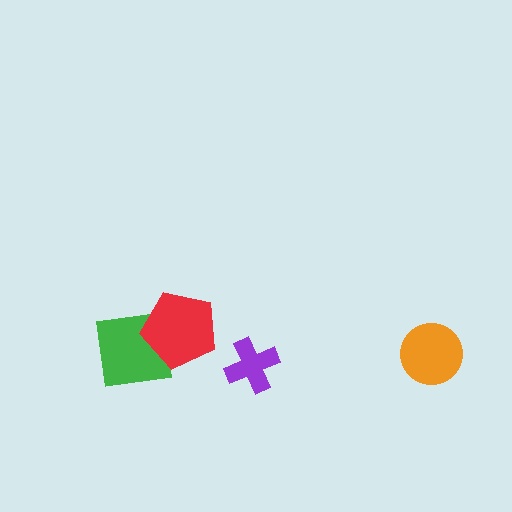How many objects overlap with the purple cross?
0 objects overlap with the purple cross.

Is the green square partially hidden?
Yes, it is partially covered by another shape.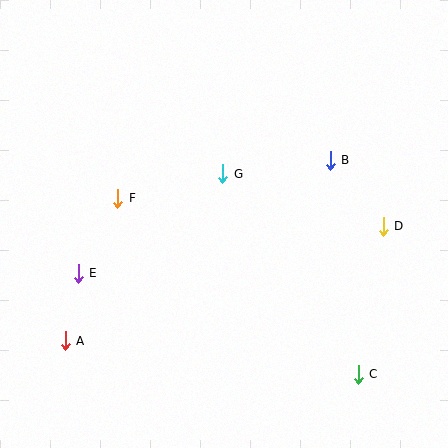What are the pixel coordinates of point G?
Point G is at (223, 174).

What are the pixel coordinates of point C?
Point C is at (358, 374).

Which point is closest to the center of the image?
Point G at (223, 174) is closest to the center.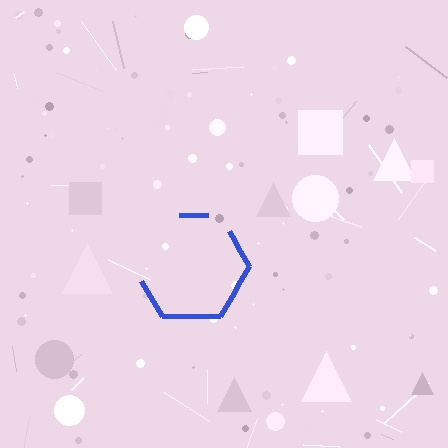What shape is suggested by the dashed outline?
The dashed outline suggests a hexagon.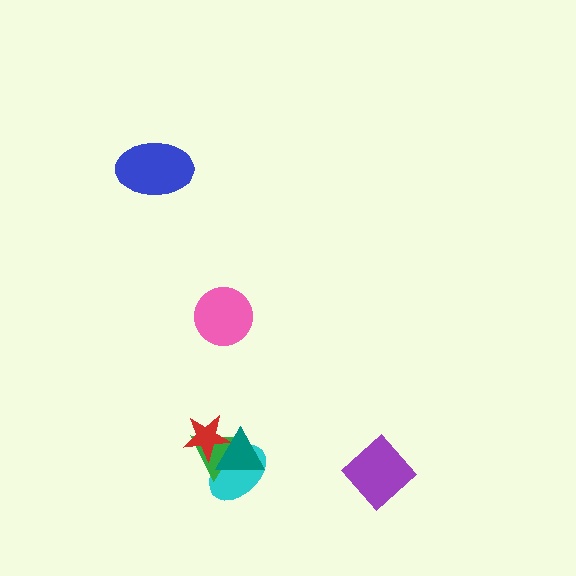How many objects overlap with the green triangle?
3 objects overlap with the green triangle.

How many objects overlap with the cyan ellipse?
3 objects overlap with the cyan ellipse.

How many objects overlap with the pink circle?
0 objects overlap with the pink circle.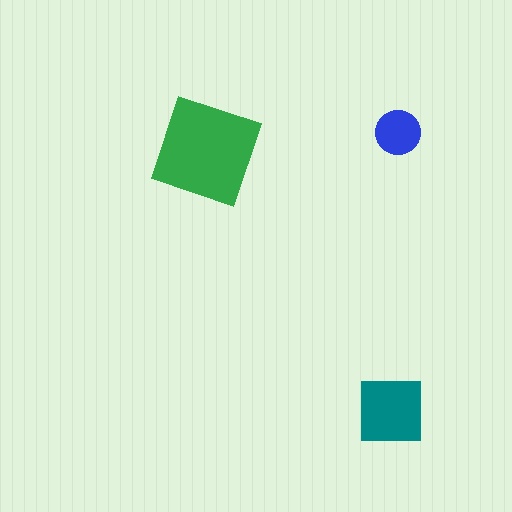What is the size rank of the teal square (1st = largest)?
2nd.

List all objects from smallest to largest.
The blue circle, the teal square, the green diamond.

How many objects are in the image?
There are 3 objects in the image.